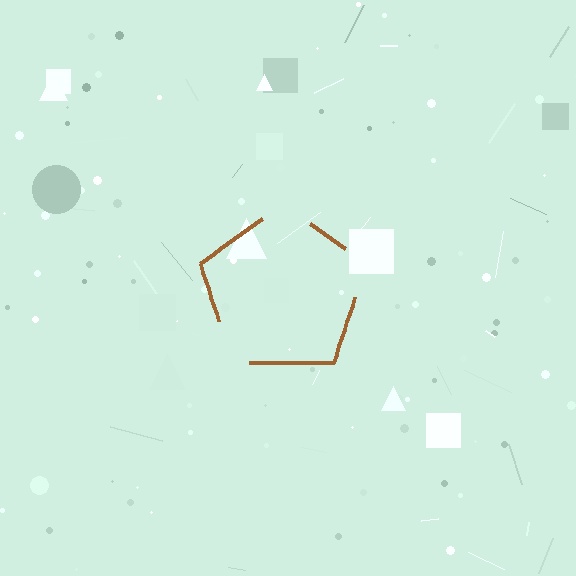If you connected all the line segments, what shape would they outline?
They would outline a pentagon.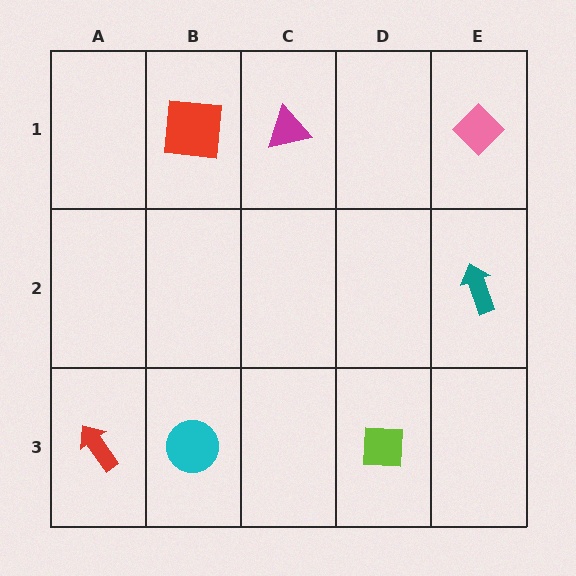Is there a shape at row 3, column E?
No, that cell is empty.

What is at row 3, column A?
A red arrow.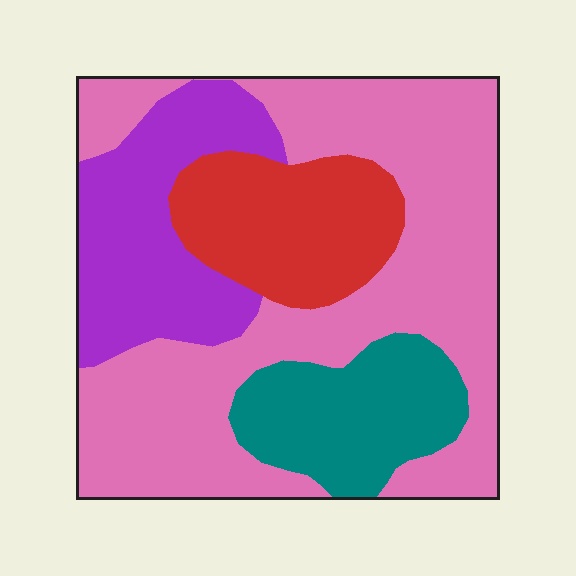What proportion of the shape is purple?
Purple takes up about one fifth (1/5) of the shape.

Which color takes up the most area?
Pink, at roughly 50%.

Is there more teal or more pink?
Pink.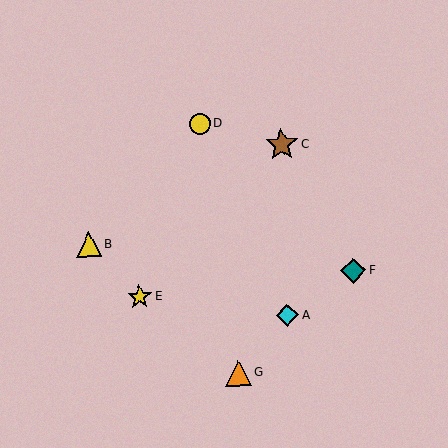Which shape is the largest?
The brown star (labeled C) is the largest.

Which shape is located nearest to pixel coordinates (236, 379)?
The orange triangle (labeled G) at (238, 373) is nearest to that location.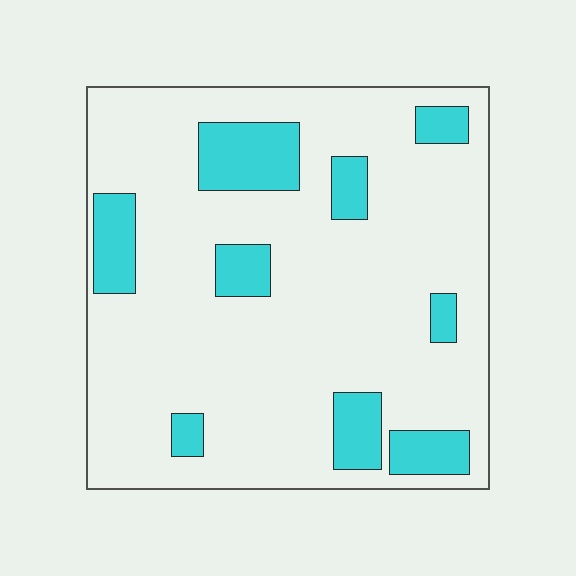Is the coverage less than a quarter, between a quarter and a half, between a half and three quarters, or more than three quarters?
Less than a quarter.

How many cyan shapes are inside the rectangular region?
9.